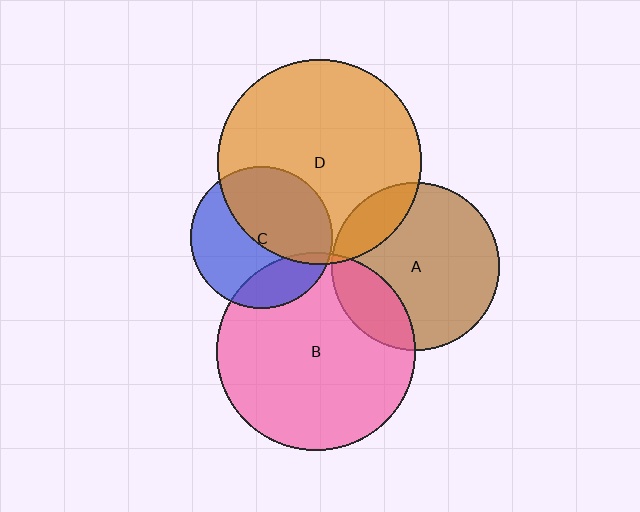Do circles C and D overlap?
Yes.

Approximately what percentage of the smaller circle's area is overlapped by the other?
Approximately 50%.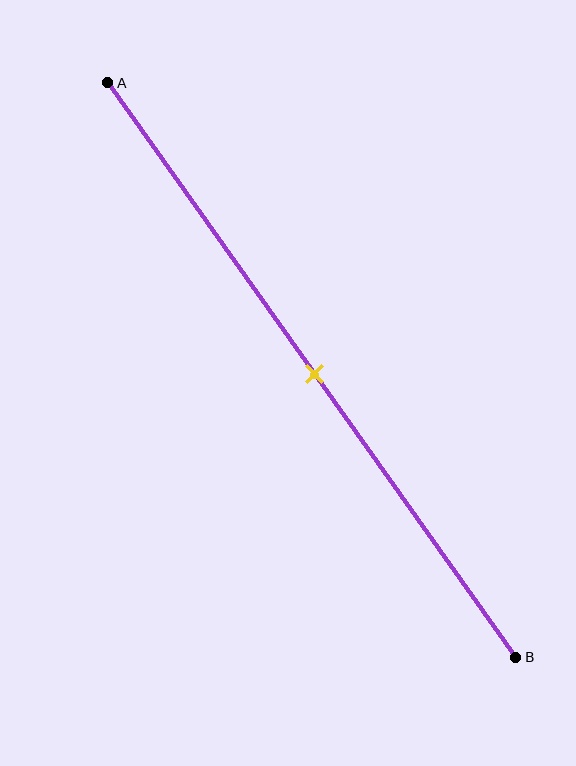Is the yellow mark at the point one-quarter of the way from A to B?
No, the mark is at about 50% from A, not at the 25% one-quarter point.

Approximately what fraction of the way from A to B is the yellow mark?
The yellow mark is approximately 50% of the way from A to B.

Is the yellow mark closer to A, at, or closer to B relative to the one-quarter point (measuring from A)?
The yellow mark is closer to point B than the one-quarter point of segment AB.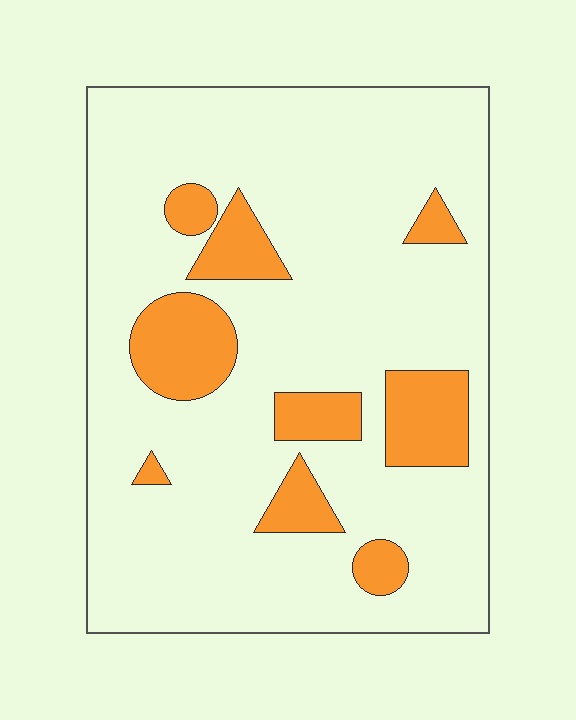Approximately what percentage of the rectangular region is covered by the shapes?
Approximately 15%.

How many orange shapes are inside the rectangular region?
9.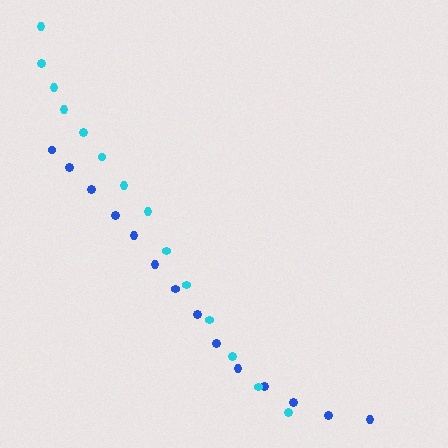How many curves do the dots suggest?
There are 2 distinct paths.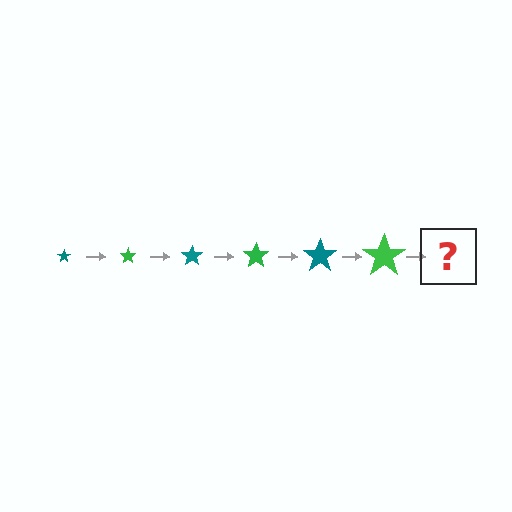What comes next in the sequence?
The next element should be a teal star, larger than the previous one.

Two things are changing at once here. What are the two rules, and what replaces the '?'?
The two rules are that the star grows larger each step and the color cycles through teal and green. The '?' should be a teal star, larger than the previous one.